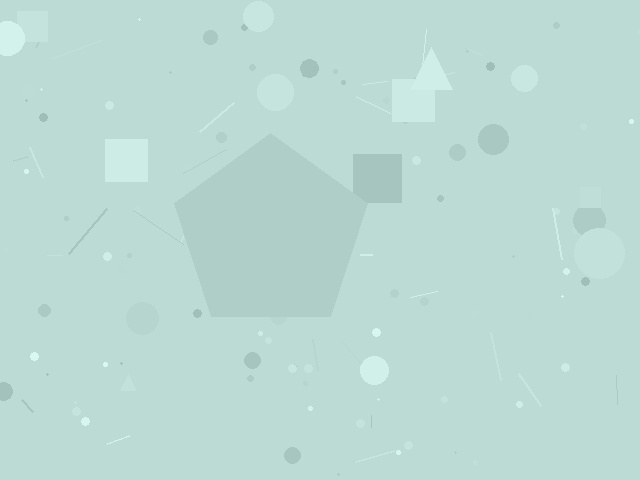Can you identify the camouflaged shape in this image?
The camouflaged shape is a pentagon.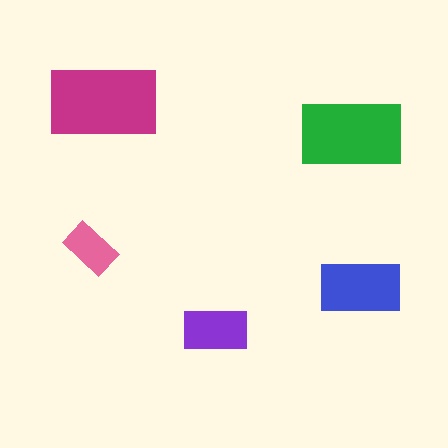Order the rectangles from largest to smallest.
the magenta one, the green one, the blue one, the purple one, the pink one.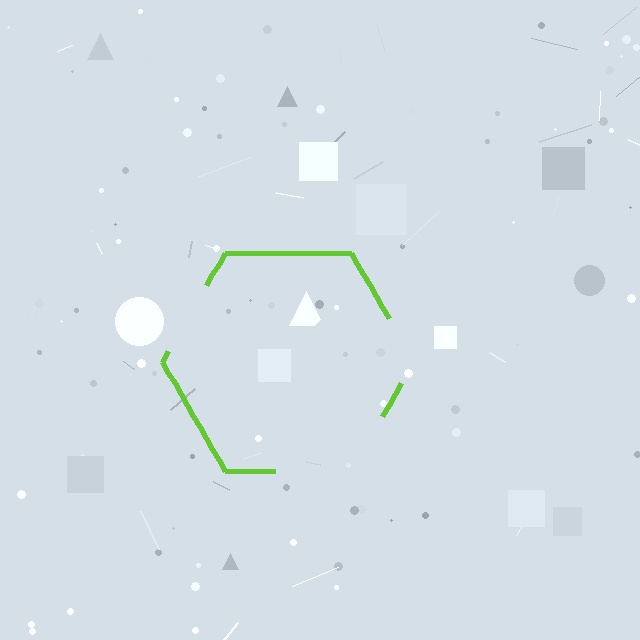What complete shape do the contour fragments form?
The contour fragments form a hexagon.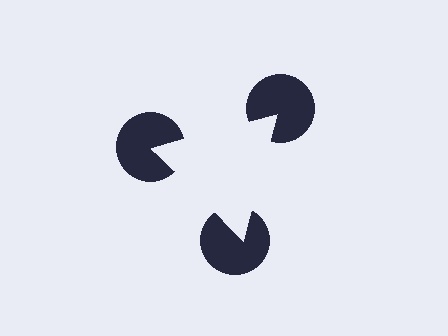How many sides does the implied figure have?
3 sides.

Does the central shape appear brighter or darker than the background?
It typically appears slightly brighter than the background, even though no actual brightness change is drawn.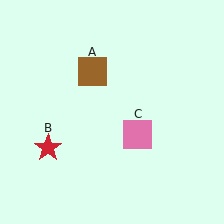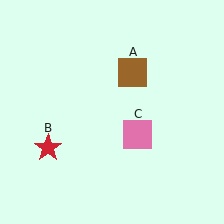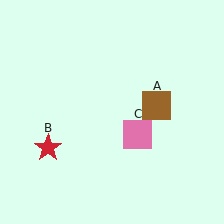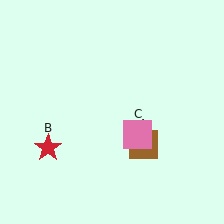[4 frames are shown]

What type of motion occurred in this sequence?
The brown square (object A) rotated clockwise around the center of the scene.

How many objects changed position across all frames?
1 object changed position: brown square (object A).